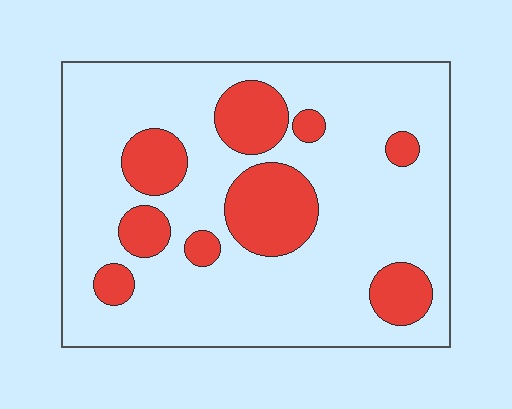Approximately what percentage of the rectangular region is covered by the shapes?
Approximately 20%.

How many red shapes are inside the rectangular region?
9.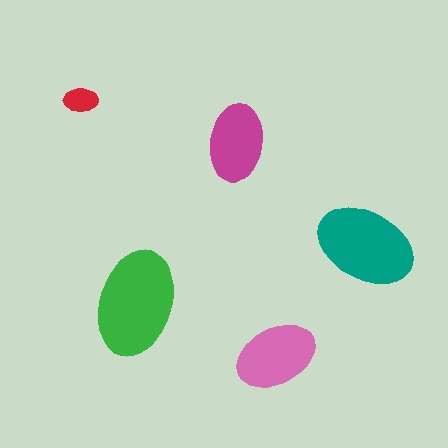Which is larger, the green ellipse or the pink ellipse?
The green one.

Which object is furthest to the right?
The teal ellipse is rightmost.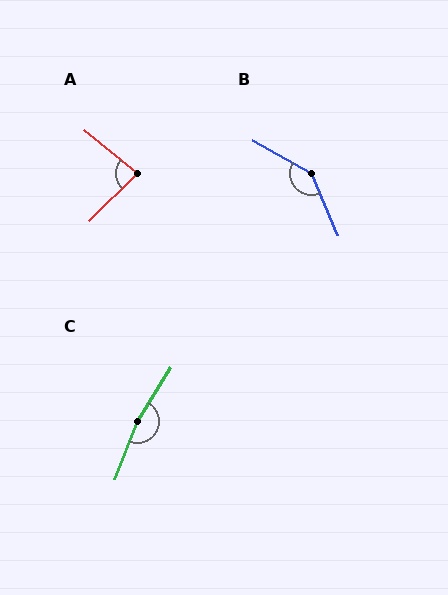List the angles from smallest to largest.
A (83°), B (143°), C (169°).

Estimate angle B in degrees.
Approximately 143 degrees.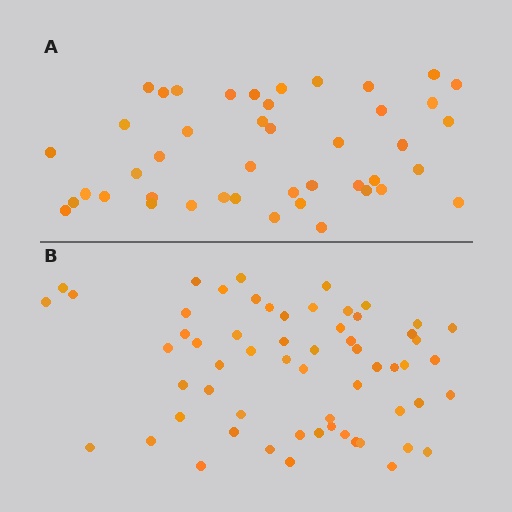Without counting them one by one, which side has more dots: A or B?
Region B (the bottom region) has more dots.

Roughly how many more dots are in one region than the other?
Region B has approximately 15 more dots than region A.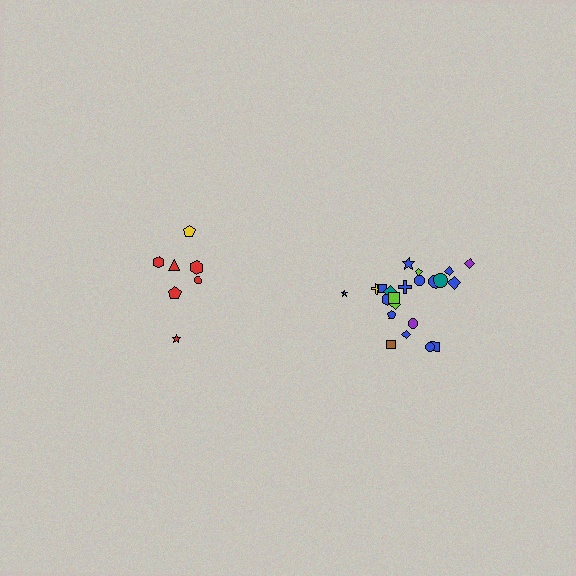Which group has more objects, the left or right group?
The right group.